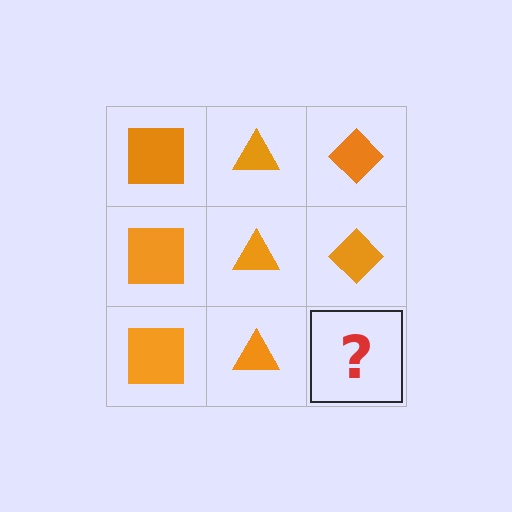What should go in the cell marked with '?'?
The missing cell should contain an orange diamond.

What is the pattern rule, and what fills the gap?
The rule is that each column has a consistent shape. The gap should be filled with an orange diamond.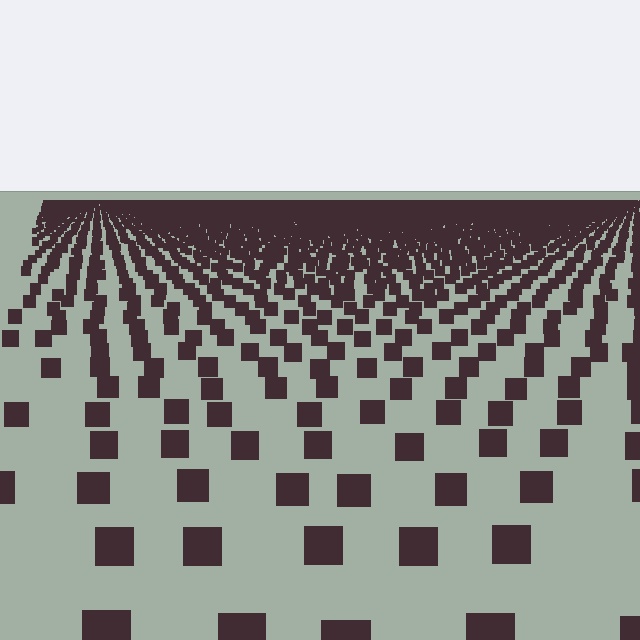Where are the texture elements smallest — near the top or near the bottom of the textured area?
Near the top.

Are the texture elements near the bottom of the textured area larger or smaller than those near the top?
Larger. Near the bottom, elements are closer to the viewer and appear at a bigger on-screen size.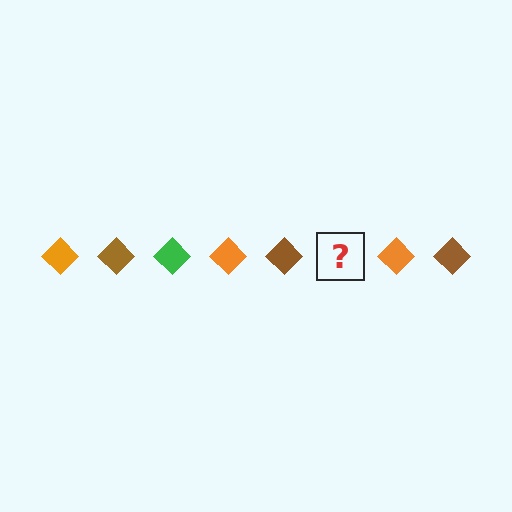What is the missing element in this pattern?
The missing element is a green diamond.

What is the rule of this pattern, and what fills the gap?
The rule is that the pattern cycles through orange, brown, green diamonds. The gap should be filled with a green diamond.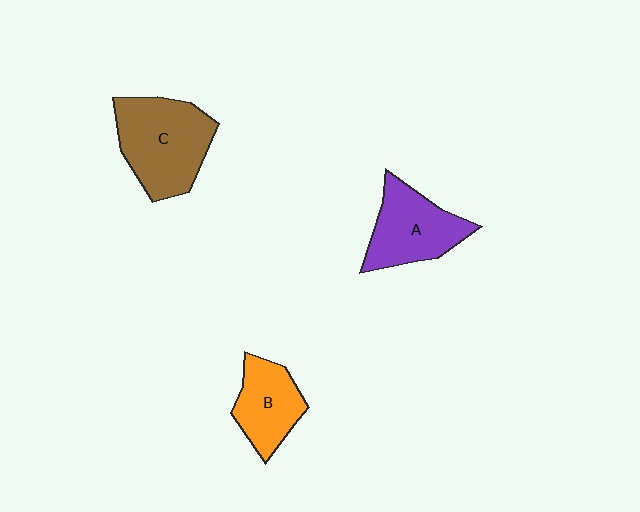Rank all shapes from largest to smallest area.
From largest to smallest: C (brown), A (purple), B (orange).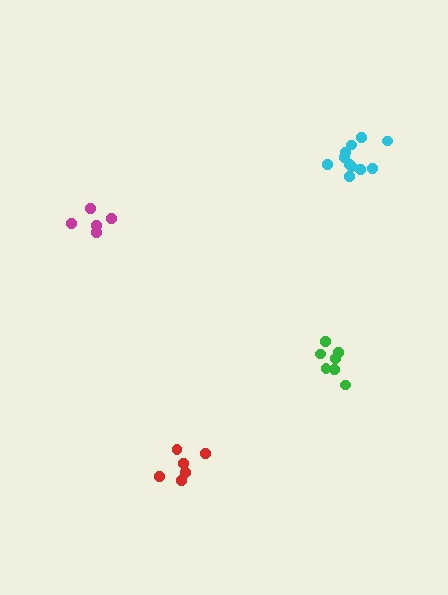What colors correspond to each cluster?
The clusters are colored: green, cyan, magenta, red.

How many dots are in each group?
Group 1: 7 dots, Group 2: 11 dots, Group 3: 5 dots, Group 4: 6 dots (29 total).